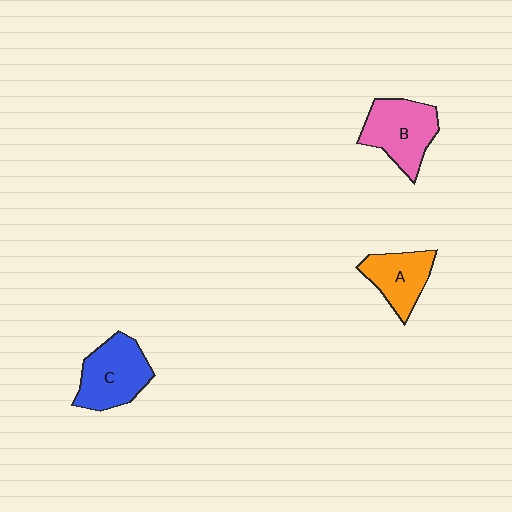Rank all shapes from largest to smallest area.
From largest to smallest: B (pink), C (blue), A (orange).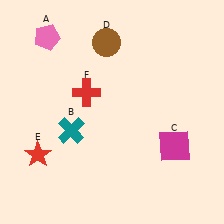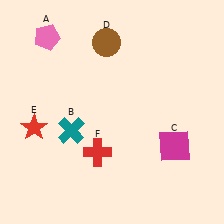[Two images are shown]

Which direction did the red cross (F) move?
The red cross (F) moved down.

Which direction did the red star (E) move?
The red star (E) moved up.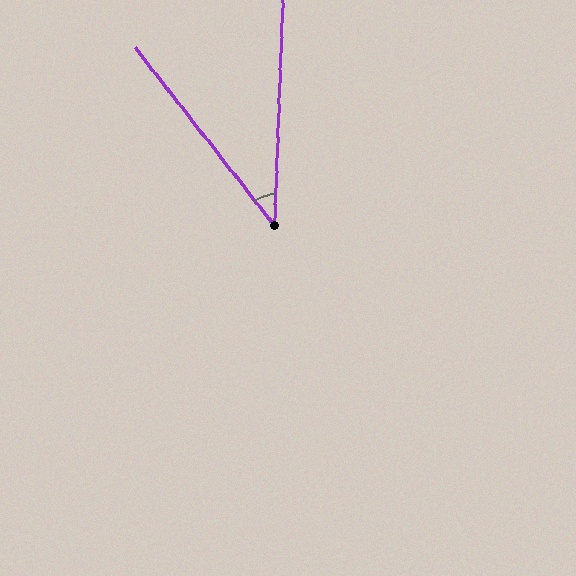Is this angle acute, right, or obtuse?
It is acute.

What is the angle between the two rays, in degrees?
Approximately 40 degrees.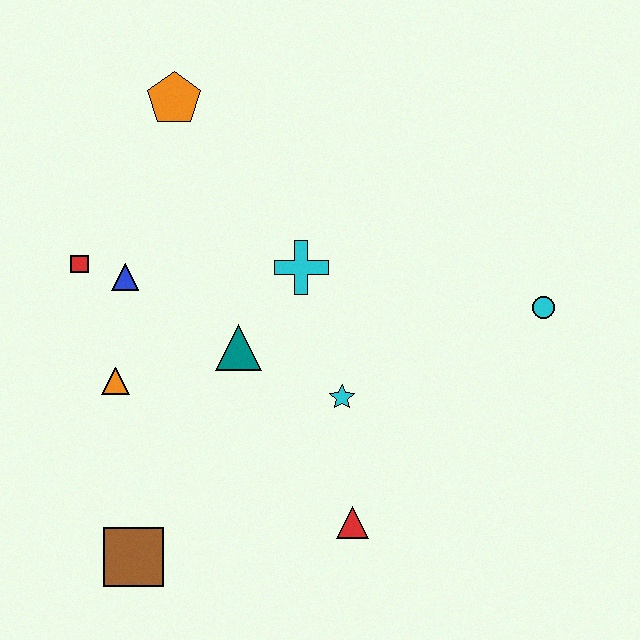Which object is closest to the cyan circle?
The cyan star is closest to the cyan circle.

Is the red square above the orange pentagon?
No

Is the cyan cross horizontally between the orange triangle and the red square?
No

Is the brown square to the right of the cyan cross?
No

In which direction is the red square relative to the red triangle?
The red square is to the left of the red triangle.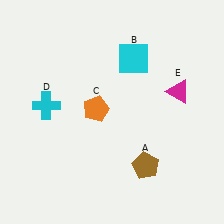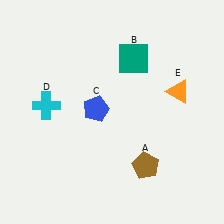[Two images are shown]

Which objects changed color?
B changed from cyan to teal. C changed from orange to blue. E changed from magenta to orange.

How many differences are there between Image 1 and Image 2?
There are 3 differences between the two images.